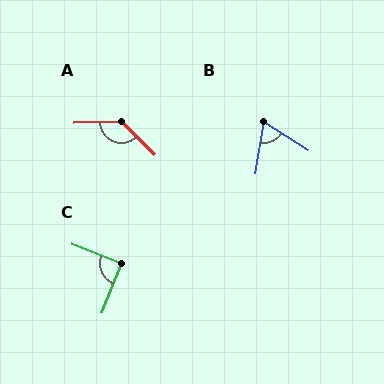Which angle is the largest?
A, at approximately 134 degrees.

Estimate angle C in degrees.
Approximately 90 degrees.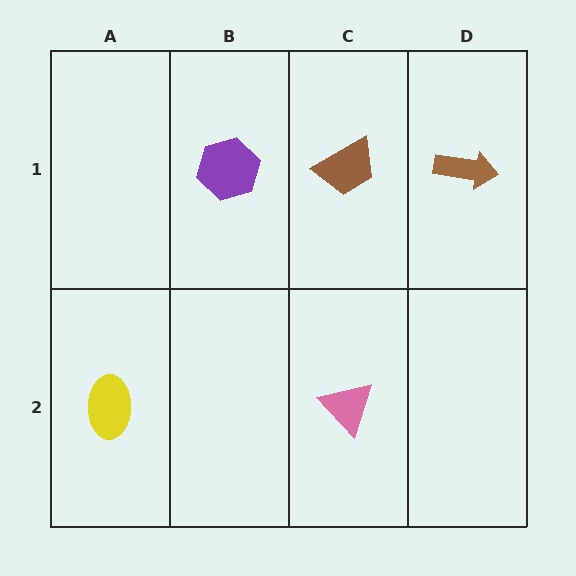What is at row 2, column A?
A yellow ellipse.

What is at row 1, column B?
A purple hexagon.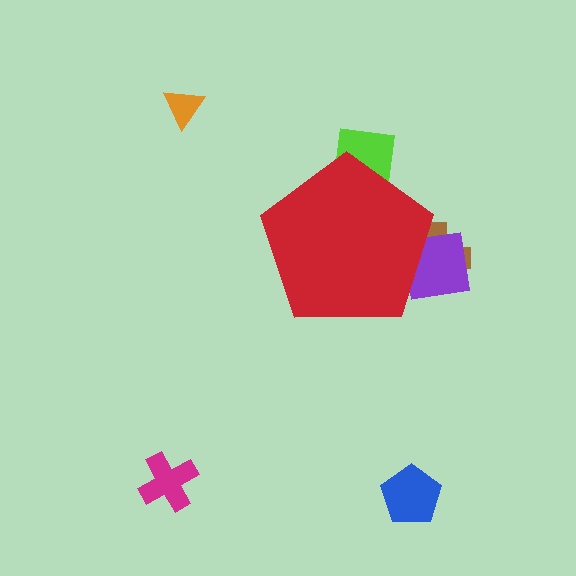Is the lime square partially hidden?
Yes, the lime square is partially hidden behind the red pentagon.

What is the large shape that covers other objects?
A red pentagon.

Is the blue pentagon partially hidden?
No, the blue pentagon is fully visible.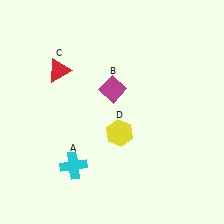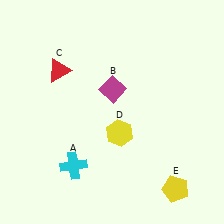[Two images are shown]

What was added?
A yellow pentagon (E) was added in Image 2.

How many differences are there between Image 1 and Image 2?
There is 1 difference between the two images.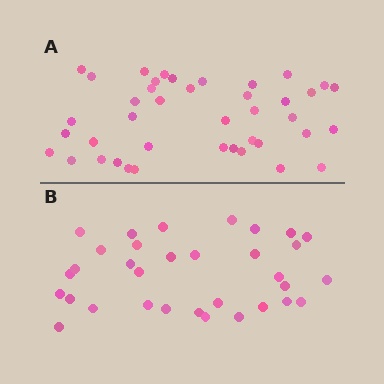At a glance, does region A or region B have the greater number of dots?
Region A (the top region) has more dots.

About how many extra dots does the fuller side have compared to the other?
Region A has roughly 8 or so more dots than region B.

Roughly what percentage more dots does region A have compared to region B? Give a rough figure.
About 25% more.